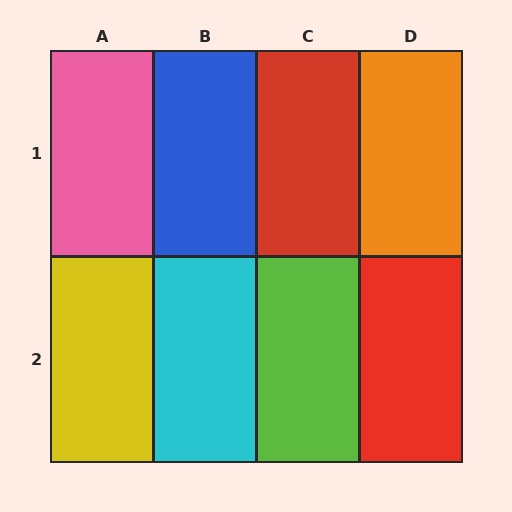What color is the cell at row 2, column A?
Yellow.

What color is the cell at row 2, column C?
Lime.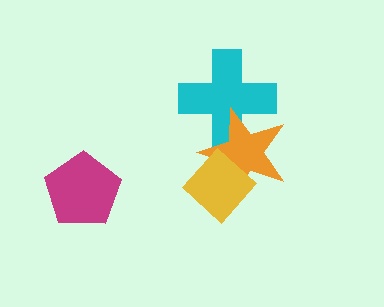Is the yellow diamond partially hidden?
No, no other shape covers it.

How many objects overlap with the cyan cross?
1 object overlaps with the cyan cross.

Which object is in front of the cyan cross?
The orange star is in front of the cyan cross.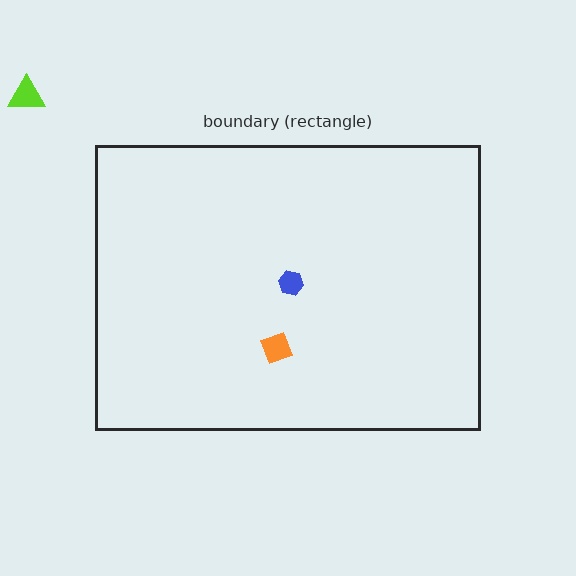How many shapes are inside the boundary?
2 inside, 1 outside.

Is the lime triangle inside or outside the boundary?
Outside.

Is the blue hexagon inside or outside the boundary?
Inside.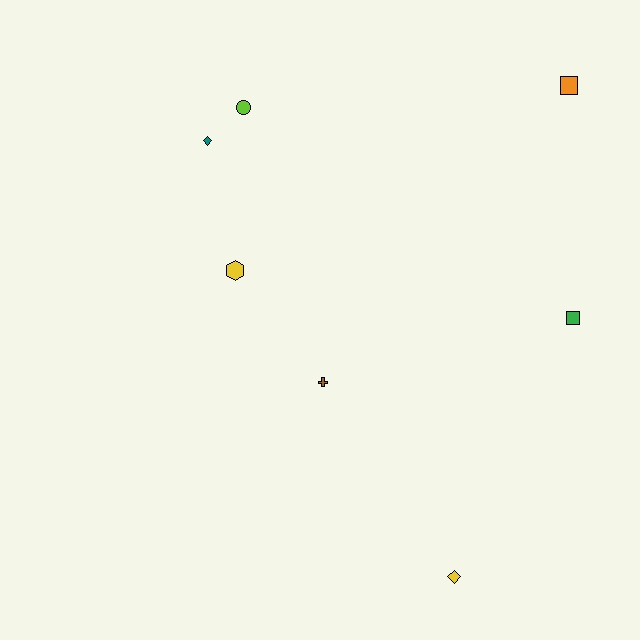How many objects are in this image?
There are 7 objects.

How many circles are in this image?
There is 1 circle.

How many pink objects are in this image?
There are no pink objects.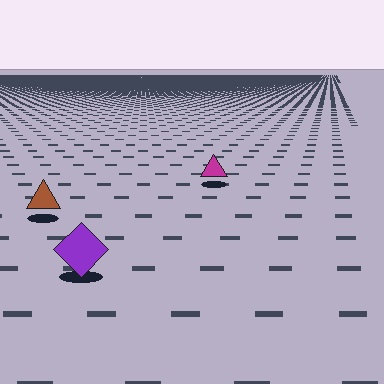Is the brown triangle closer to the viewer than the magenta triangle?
Yes. The brown triangle is closer — you can tell from the texture gradient: the ground texture is coarser near it.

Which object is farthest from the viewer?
The magenta triangle is farthest from the viewer. It appears smaller and the ground texture around it is denser.